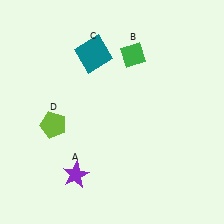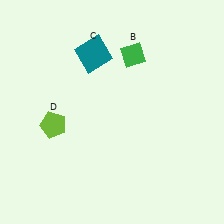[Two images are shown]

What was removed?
The purple star (A) was removed in Image 2.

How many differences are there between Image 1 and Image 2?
There is 1 difference between the two images.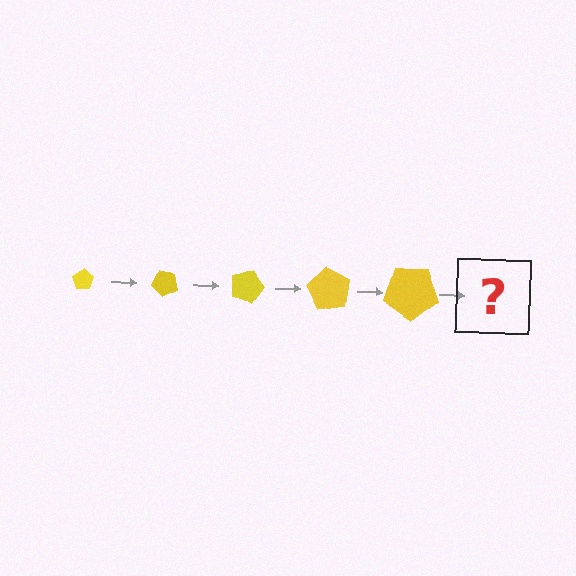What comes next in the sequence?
The next element should be a pentagon, larger than the previous one and rotated 225 degrees from the start.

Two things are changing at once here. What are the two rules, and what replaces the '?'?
The two rules are that the pentagon grows larger each step and it rotates 45 degrees each step. The '?' should be a pentagon, larger than the previous one and rotated 225 degrees from the start.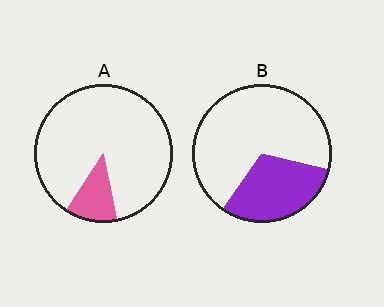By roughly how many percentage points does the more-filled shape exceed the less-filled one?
By roughly 20 percentage points (B over A).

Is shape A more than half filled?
No.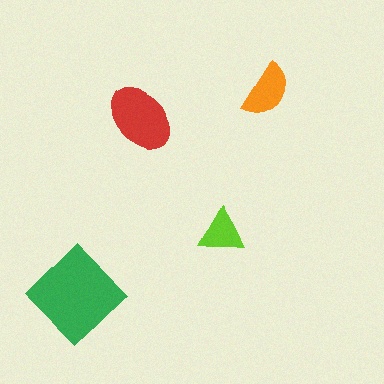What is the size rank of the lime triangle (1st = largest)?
4th.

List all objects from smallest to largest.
The lime triangle, the orange semicircle, the red ellipse, the green diamond.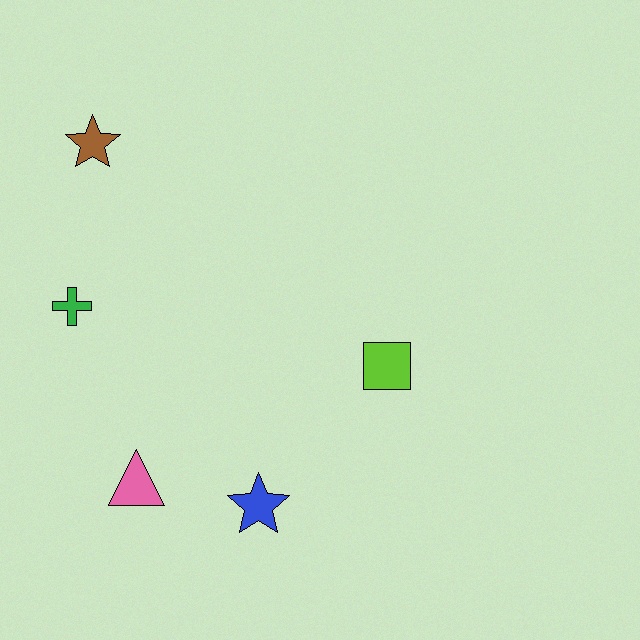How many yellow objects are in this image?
There are no yellow objects.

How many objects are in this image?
There are 5 objects.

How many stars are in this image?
There are 2 stars.